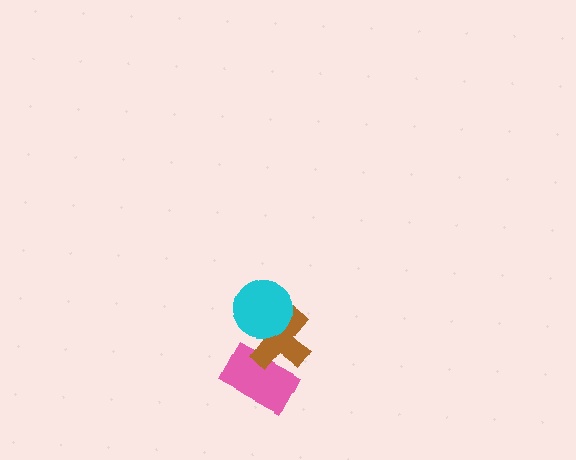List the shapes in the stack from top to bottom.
From top to bottom: the cyan circle, the brown cross, the pink rectangle.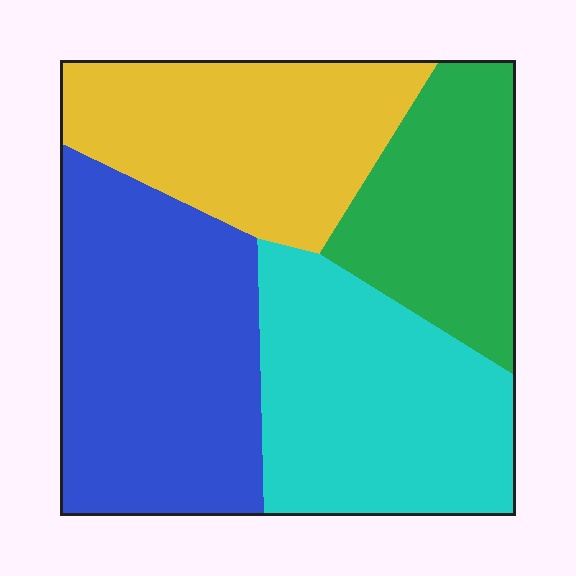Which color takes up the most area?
Blue, at roughly 30%.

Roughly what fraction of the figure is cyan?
Cyan covers about 25% of the figure.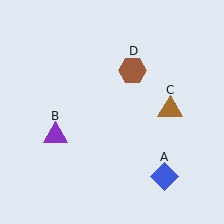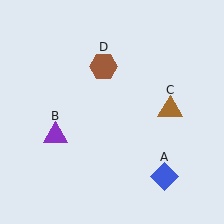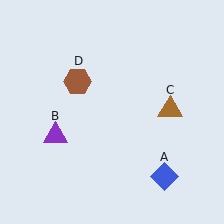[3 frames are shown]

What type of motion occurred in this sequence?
The brown hexagon (object D) rotated counterclockwise around the center of the scene.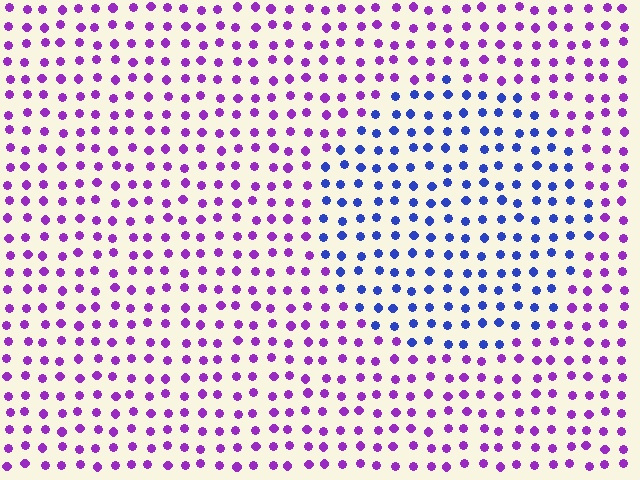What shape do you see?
I see a circle.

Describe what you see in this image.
The image is filled with small purple elements in a uniform arrangement. A circle-shaped region is visible where the elements are tinted to a slightly different hue, forming a subtle color boundary.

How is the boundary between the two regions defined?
The boundary is defined purely by a slight shift in hue (about 53 degrees). Spacing, size, and orientation are identical on both sides.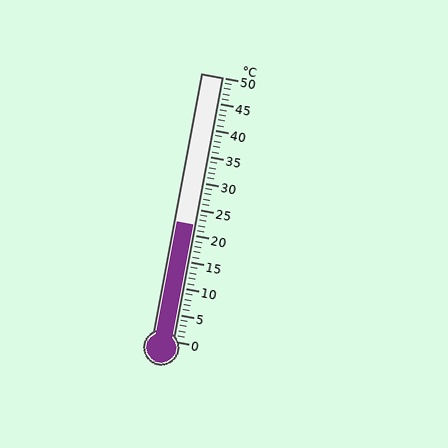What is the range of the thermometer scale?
The thermometer scale ranges from 0°C to 50°C.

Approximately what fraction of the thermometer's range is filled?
The thermometer is filled to approximately 45% of its range.